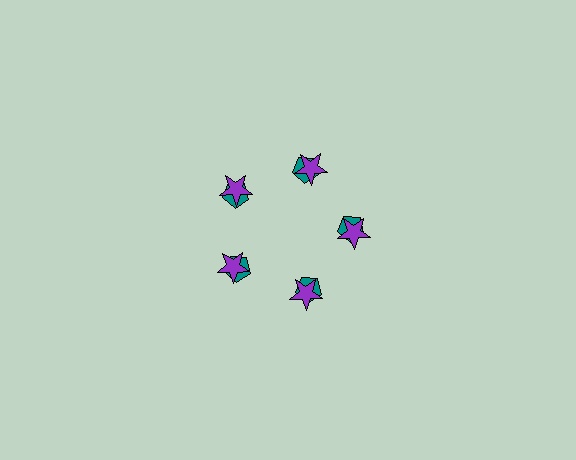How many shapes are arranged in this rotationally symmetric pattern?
There are 10 shapes, arranged in 5 groups of 2.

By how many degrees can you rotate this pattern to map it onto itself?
The pattern maps onto itself every 72 degrees of rotation.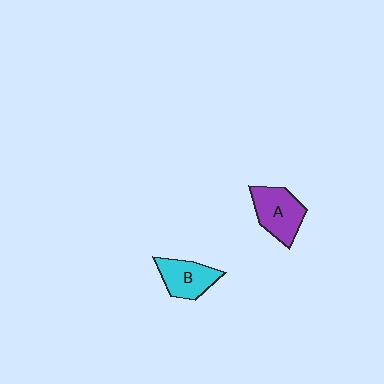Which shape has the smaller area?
Shape B (cyan).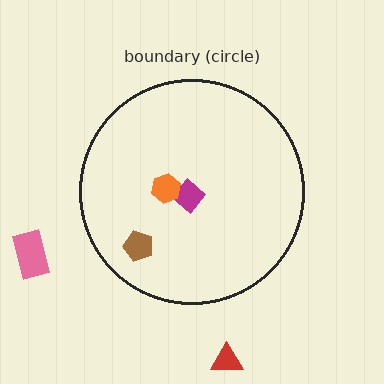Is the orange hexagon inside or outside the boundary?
Inside.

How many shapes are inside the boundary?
3 inside, 2 outside.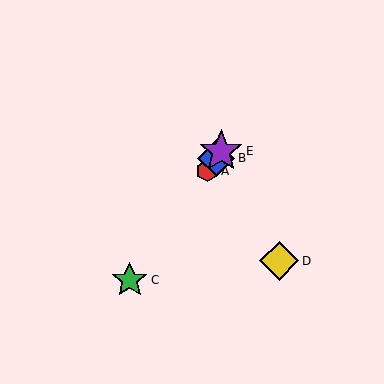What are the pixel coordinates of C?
Object C is at (130, 280).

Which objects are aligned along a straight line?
Objects A, B, C, E are aligned along a straight line.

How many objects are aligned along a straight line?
4 objects (A, B, C, E) are aligned along a straight line.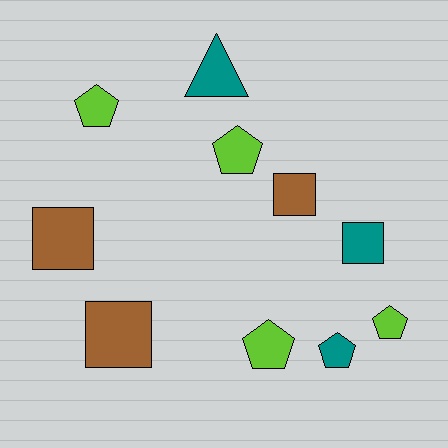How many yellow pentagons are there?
There are no yellow pentagons.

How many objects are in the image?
There are 10 objects.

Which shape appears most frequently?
Pentagon, with 5 objects.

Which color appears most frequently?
Lime, with 4 objects.